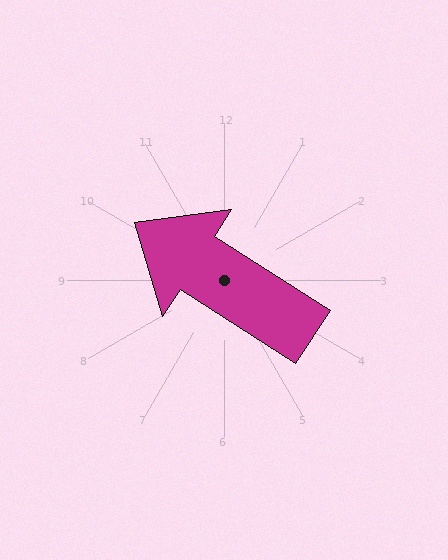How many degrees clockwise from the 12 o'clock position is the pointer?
Approximately 303 degrees.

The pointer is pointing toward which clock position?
Roughly 10 o'clock.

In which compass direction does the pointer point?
Northwest.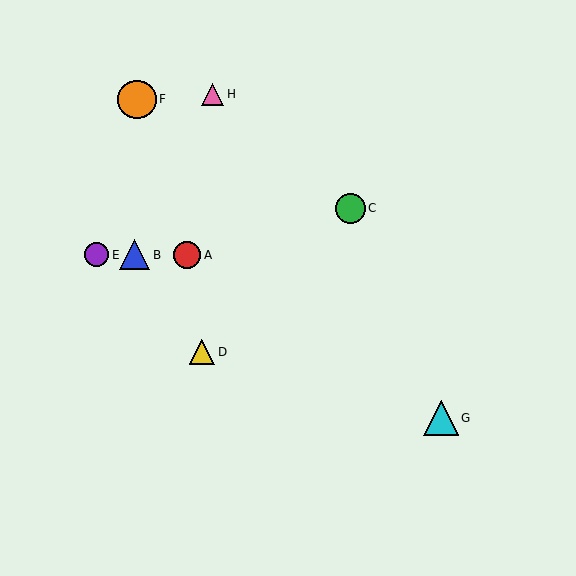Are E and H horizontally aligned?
No, E is at y≈255 and H is at y≈94.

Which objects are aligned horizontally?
Objects A, B, E are aligned horizontally.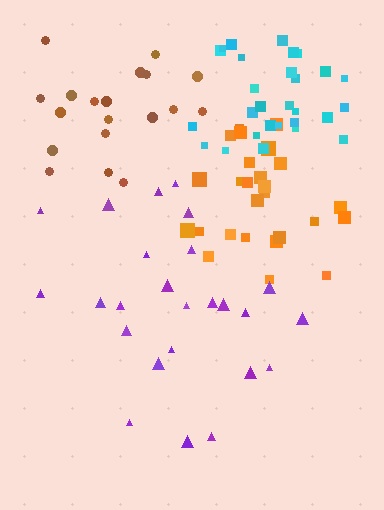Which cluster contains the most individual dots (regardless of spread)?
Cyan (28).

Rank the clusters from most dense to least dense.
cyan, orange, brown, purple.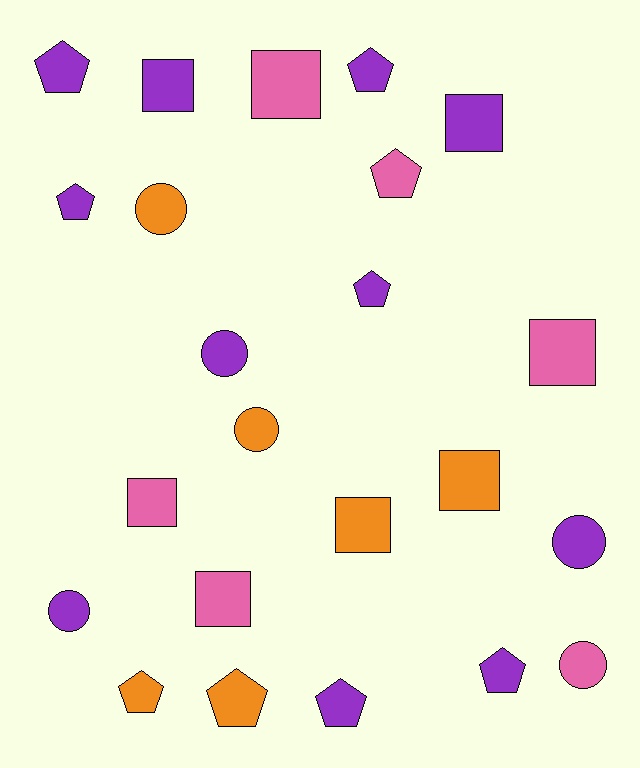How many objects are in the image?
There are 23 objects.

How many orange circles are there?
There are 2 orange circles.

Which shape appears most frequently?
Pentagon, with 9 objects.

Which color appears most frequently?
Purple, with 11 objects.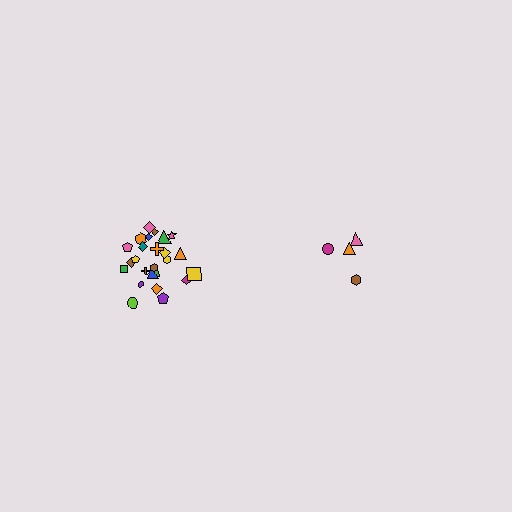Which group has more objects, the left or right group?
The left group.